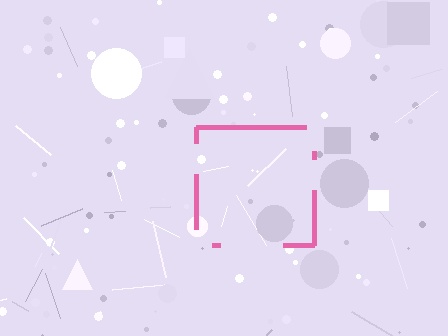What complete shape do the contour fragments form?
The contour fragments form a square.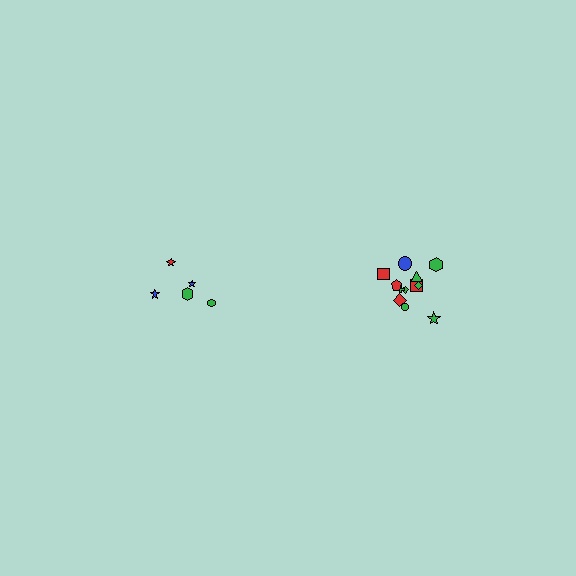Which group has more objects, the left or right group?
The right group.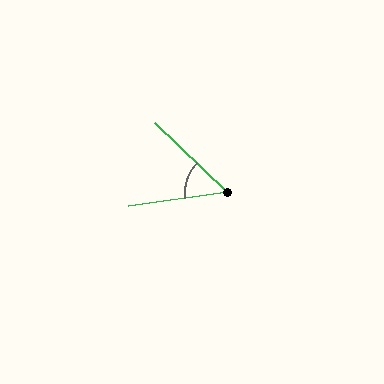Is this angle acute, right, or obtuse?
It is acute.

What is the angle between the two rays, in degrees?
Approximately 52 degrees.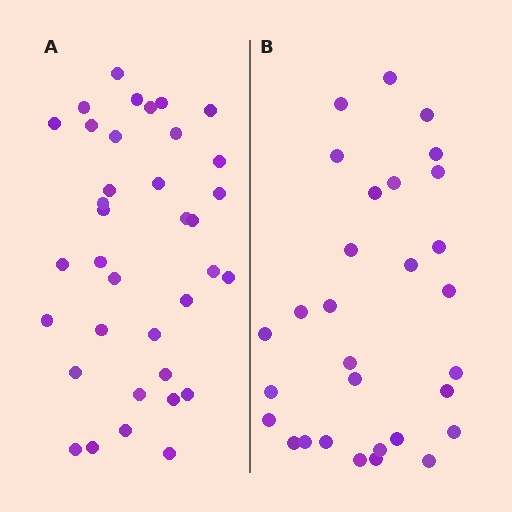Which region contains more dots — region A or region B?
Region A (the left region) has more dots.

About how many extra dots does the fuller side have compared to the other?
Region A has about 6 more dots than region B.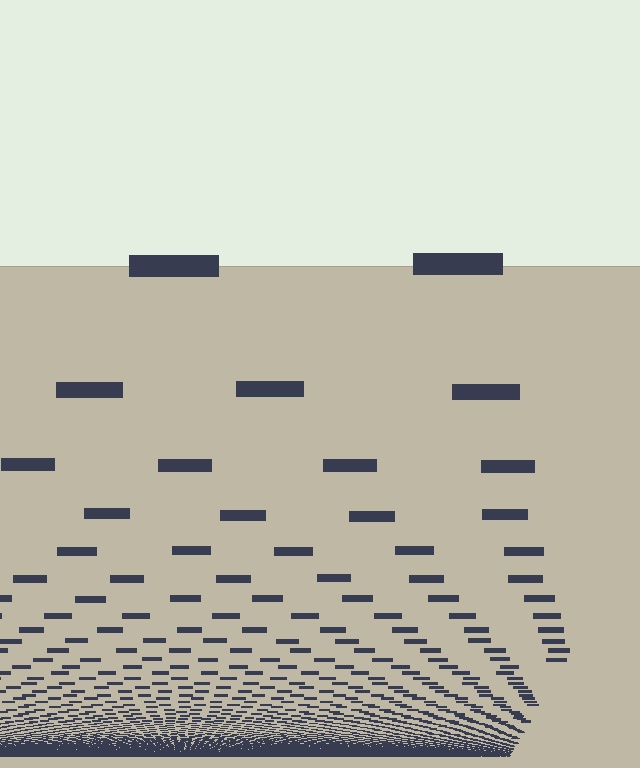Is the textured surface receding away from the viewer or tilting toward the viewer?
The surface appears to tilt toward the viewer. Texture elements get larger and sparser toward the top.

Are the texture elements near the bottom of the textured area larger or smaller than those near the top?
Smaller. The gradient is inverted — elements near the bottom are smaller and denser.